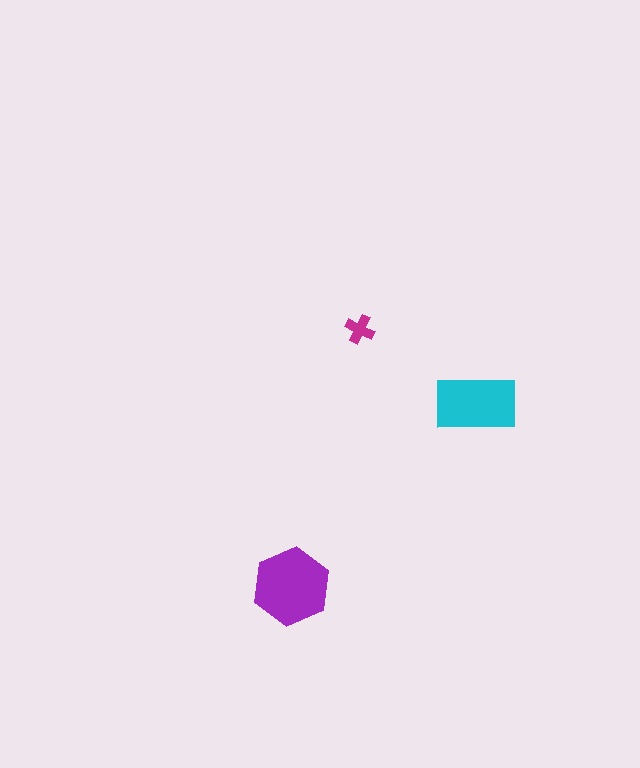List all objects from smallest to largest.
The magenta cross, the cyan rectangle, the purple hexagon.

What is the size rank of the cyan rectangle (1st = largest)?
2nd.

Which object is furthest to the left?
The purple hexagon is leftmost.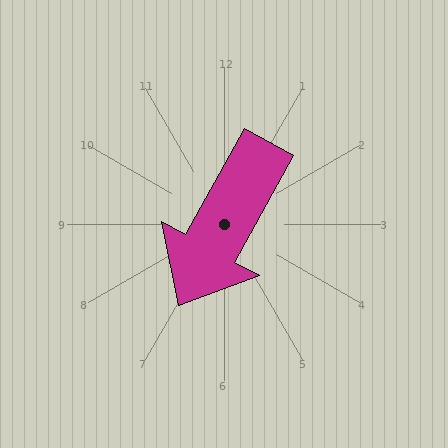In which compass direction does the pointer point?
Southwest.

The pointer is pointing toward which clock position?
Roughly 7 o'clock.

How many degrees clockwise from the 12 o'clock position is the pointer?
Approximately 209 degrees.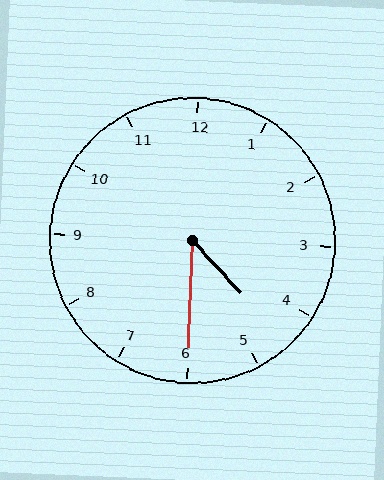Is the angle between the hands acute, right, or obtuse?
It is acute.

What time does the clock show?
4:30.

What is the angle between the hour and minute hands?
Approximately 45 degrees.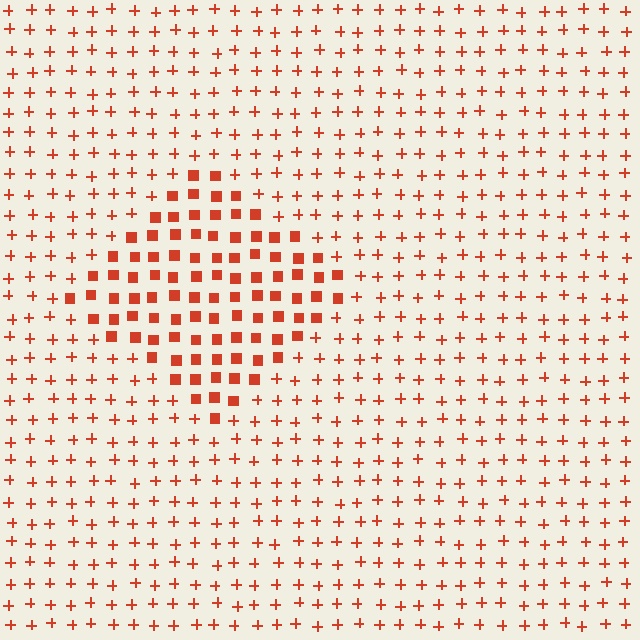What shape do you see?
I see a diamond.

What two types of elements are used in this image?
The image uses squares inside the diamond region and plus signs outside it.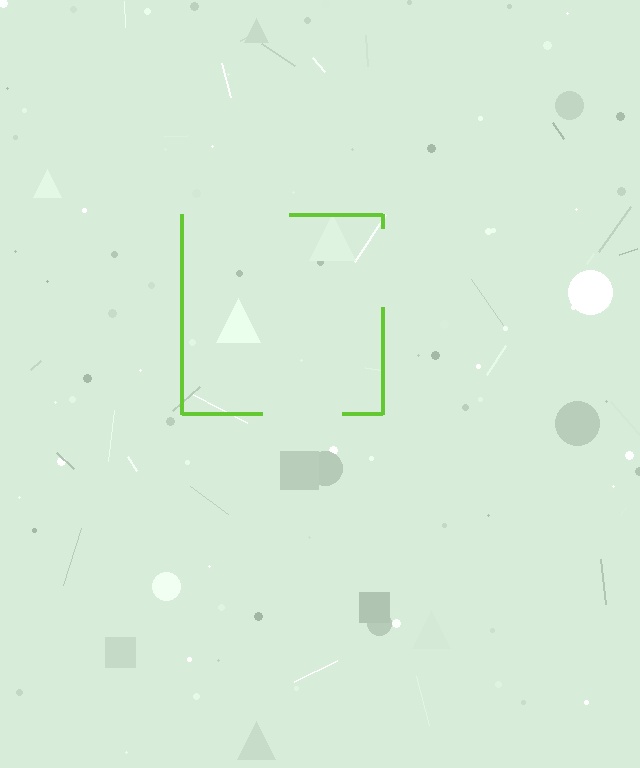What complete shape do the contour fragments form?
The contour fragments form a square.